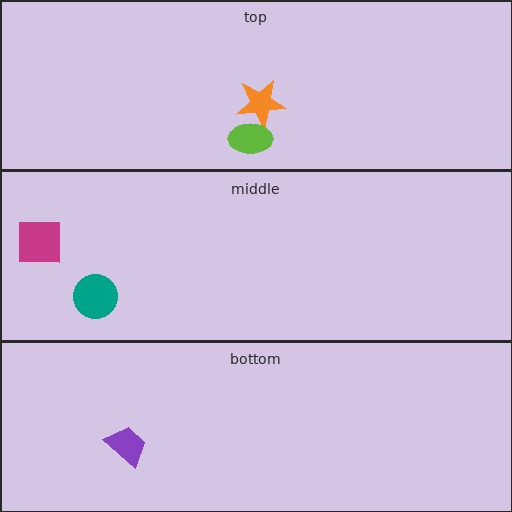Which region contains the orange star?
The top region.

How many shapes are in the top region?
2.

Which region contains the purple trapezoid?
The bottom region.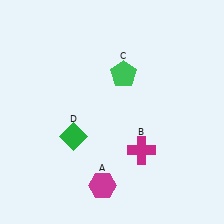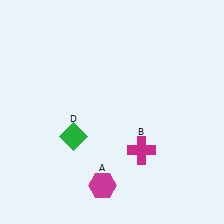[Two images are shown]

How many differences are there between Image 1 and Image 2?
There is 1 difference between the two images.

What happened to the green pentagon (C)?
The green pentagon (C) was removed in Image 2. It was in the top-right area of Image 1.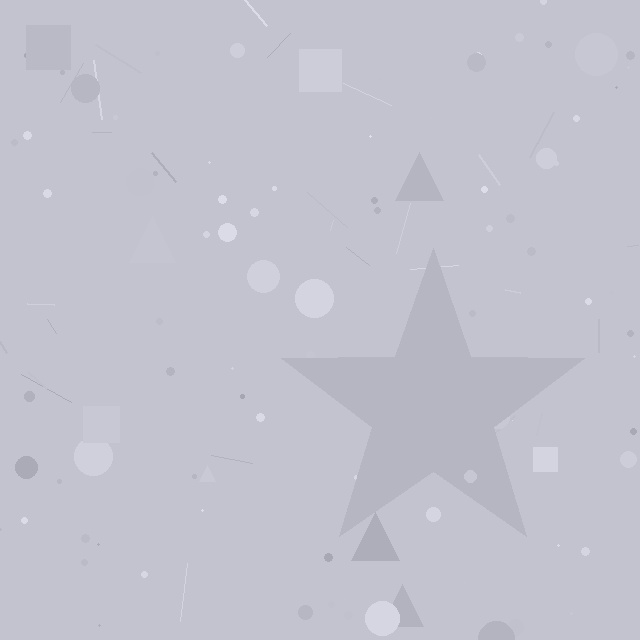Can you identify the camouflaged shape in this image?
The camouflaged shape is a star.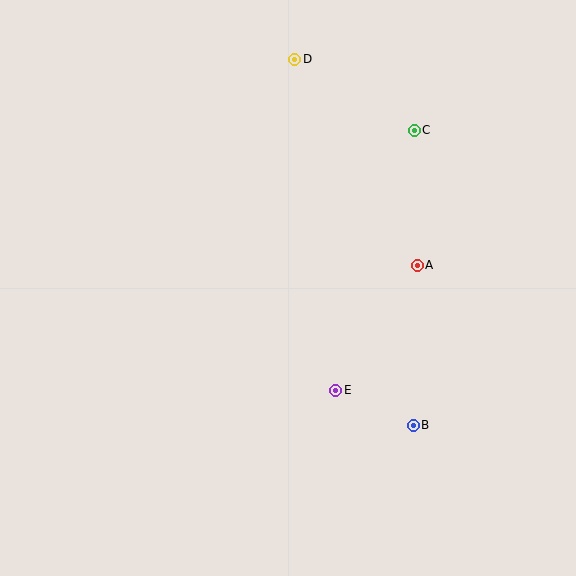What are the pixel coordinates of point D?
Point D is at (295, 59).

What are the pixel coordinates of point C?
Point C is at (414, 130).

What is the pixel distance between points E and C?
The distance between E and C is 272 pixels.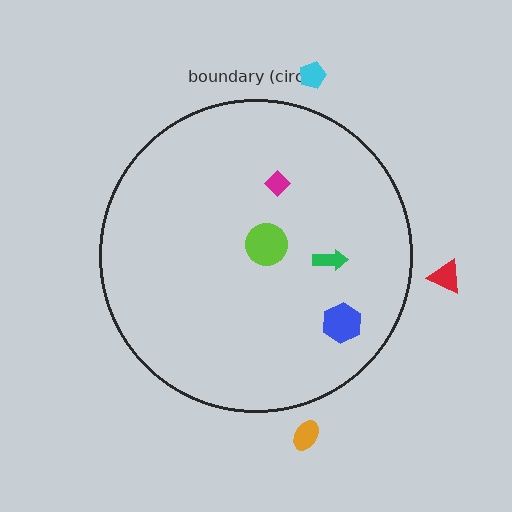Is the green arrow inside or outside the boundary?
Inside.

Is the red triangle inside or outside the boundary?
Outside.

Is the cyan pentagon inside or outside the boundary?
Outside.